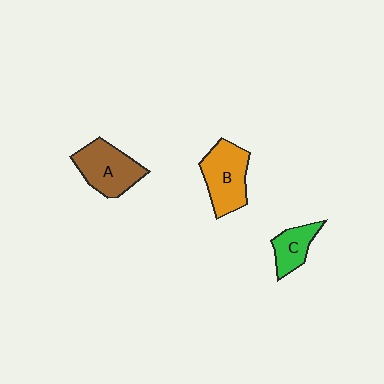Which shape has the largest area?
Shape A (brown).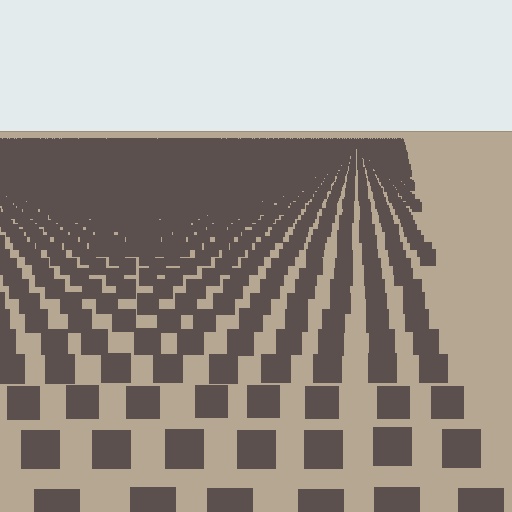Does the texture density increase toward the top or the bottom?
Density increases toward the top.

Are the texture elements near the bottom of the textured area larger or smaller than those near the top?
Larger. Near the bottom, elements are closer to the viewer and appear at a bigger on-screen size.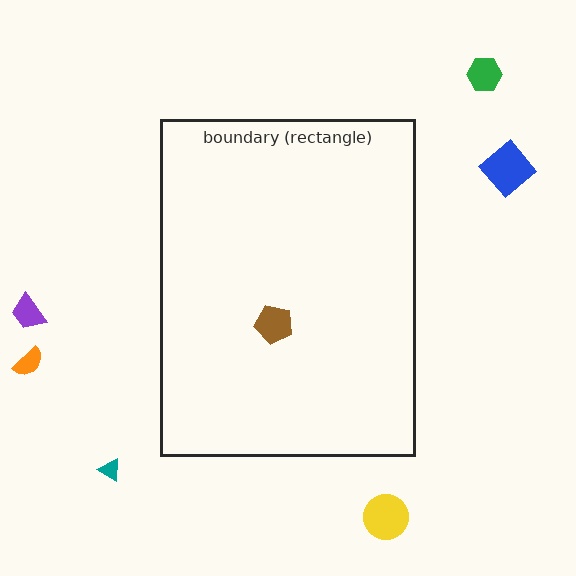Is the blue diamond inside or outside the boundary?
Outside.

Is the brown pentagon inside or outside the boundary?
Inside.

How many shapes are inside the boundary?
1 inside, 6 outside.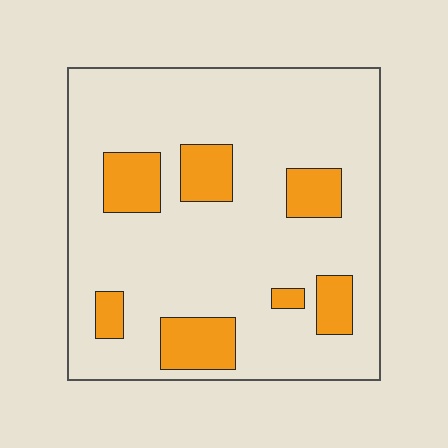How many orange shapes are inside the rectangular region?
7.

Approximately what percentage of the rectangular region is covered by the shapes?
Approximately 20%.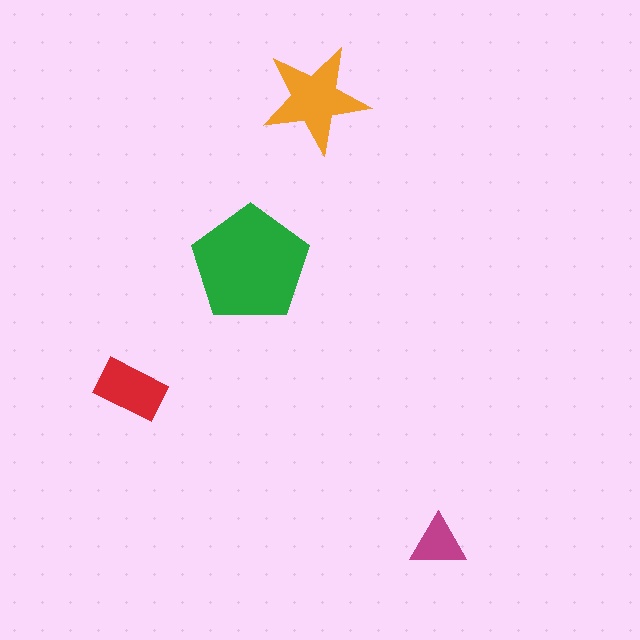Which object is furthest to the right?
The magenta triangle is rightmost.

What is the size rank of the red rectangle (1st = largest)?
3rd.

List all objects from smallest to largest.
The magenta triangle, the red rectangle, the orange star, the green pentagon.